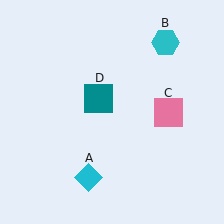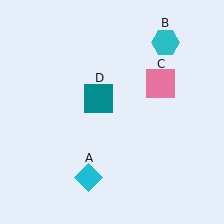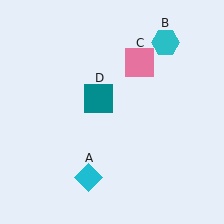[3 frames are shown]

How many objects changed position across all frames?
1 object changed position: pink square (object C).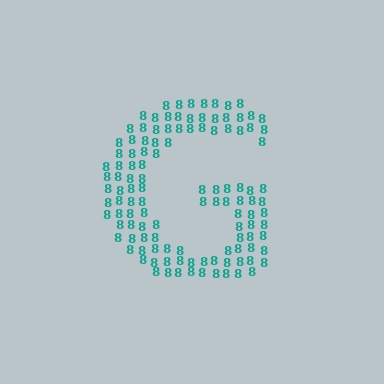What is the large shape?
The large shape is the letter G.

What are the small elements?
The small elements are digit 8's.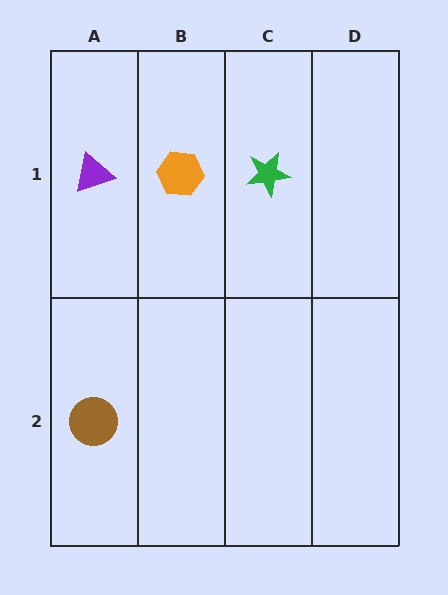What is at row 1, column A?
A purple triangle.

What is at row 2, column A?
A brown circle.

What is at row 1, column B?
An orange hexagon.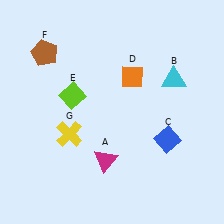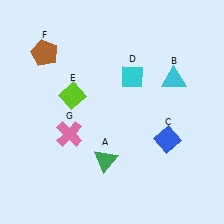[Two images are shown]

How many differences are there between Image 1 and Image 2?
There are 3 differences between the two images.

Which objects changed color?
A changed from magenta to green. D changed from orange to cyan. G changed from yellow to pink.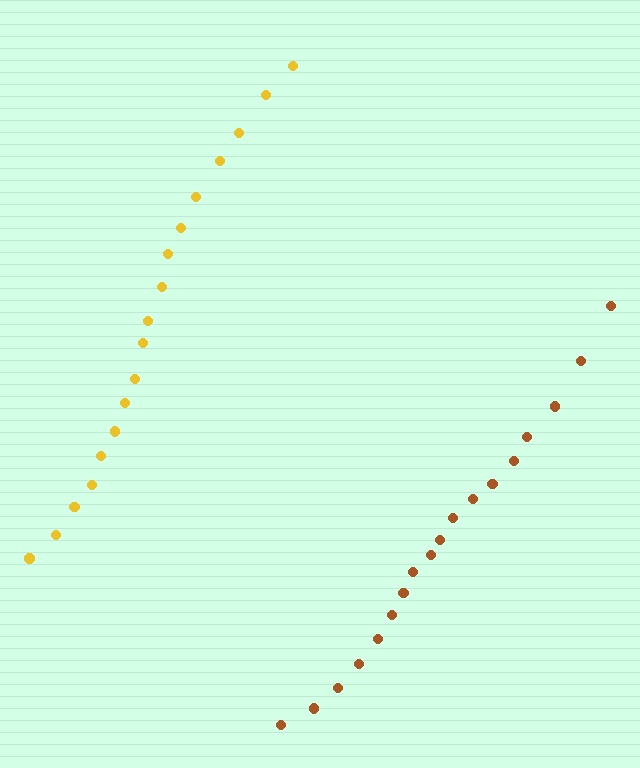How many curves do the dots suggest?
There are 2 distinct paths.